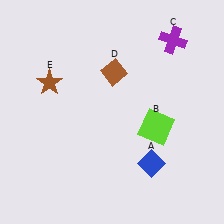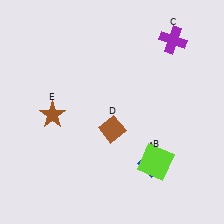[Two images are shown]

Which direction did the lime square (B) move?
The lime square (B) moved down.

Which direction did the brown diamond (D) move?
The brown diamond (D) moved down.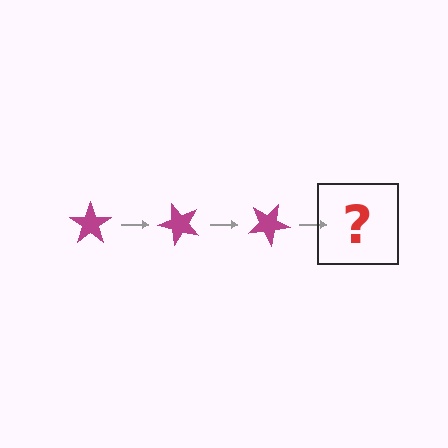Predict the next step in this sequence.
The next step is a magenta star rotated 150 degrees.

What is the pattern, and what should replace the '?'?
The pattern is that the star rotates 50 degrees each step. The '?' should be a magenta star rotated 150 degrees.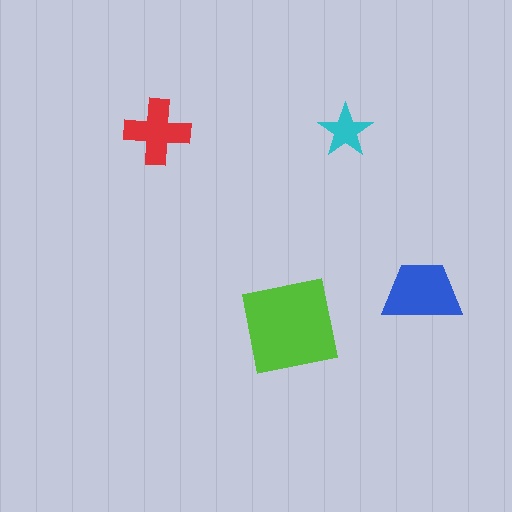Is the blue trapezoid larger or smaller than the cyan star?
Larger.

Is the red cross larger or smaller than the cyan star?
Larger.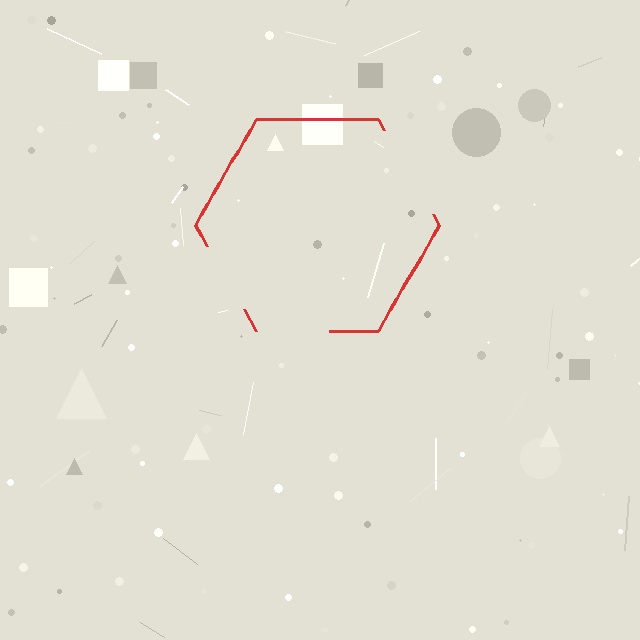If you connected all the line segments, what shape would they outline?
They would outline a hexagon.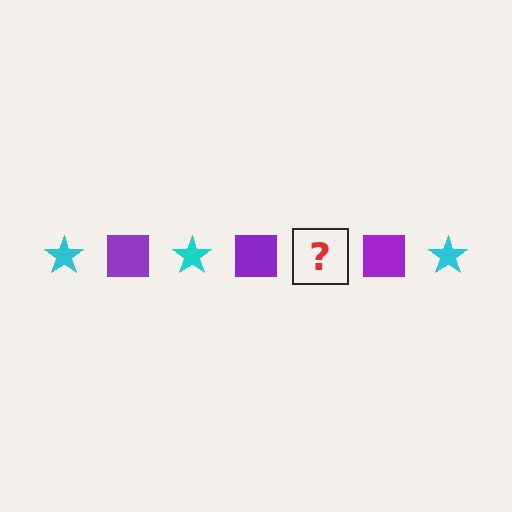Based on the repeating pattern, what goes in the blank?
The blank should be a cyan star.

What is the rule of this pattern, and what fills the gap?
The rule is that the pattern alternates between cyan star and purple square. The gap should be filled with a cyan star.